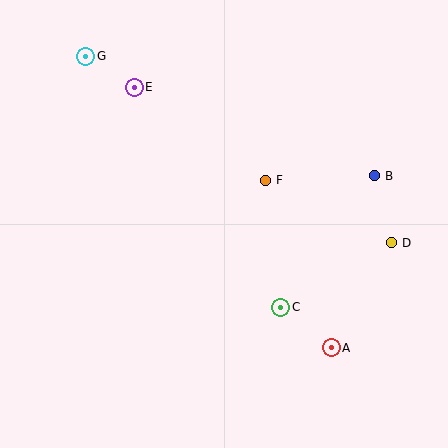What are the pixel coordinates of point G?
Point G is at (86, 56).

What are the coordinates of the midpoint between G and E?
The midpoint between G and E is at (110, 72).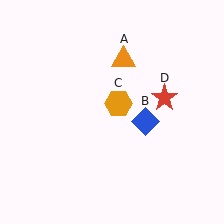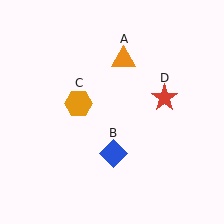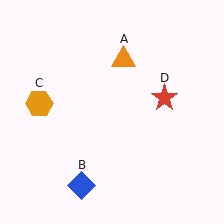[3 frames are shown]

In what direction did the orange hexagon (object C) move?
The orange hexagon (object C) moved left.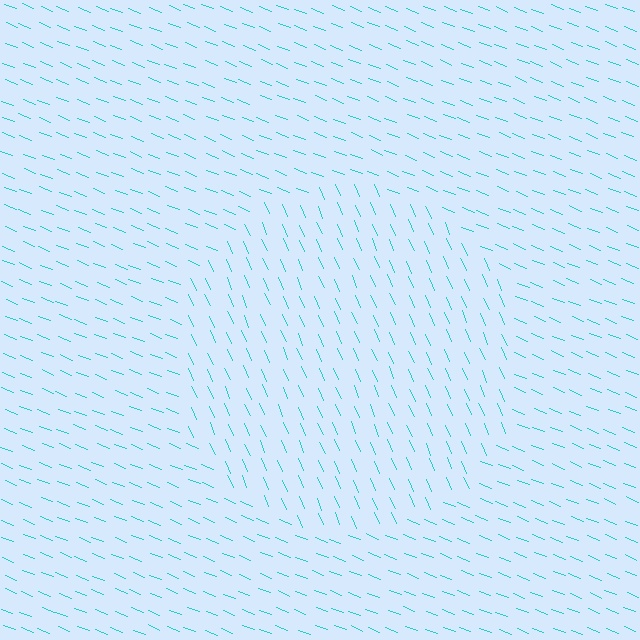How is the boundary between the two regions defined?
The boundary is defined purely by a change in line orientation (approximately 45 degrees difference). All lines are the same color and thickness.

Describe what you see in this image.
The image is filled with small cyan line segments. A circle region in the image has lines oriented differently from the surrounding lines, creating a visible texture boundary.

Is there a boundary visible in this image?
Yes, there is a texture boundary formed by a change in line orientation.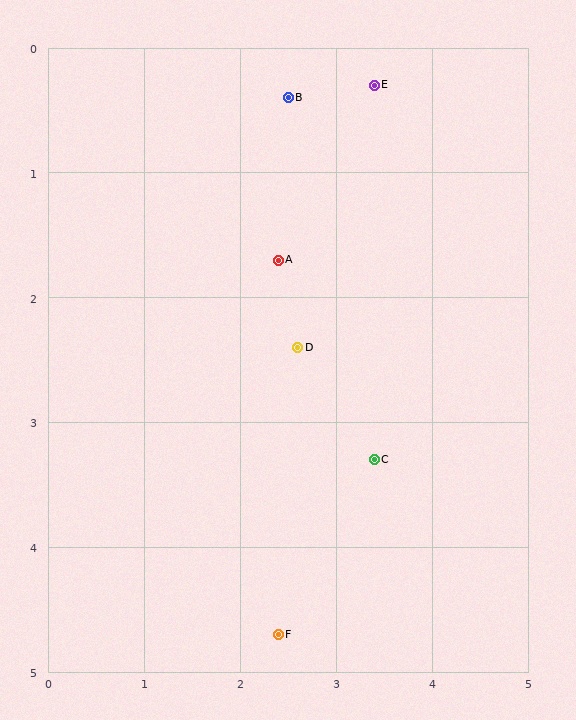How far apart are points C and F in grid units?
Points C and F are about 1.7 grid units apart.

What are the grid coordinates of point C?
Point C is at approximately (3.4, 3.3).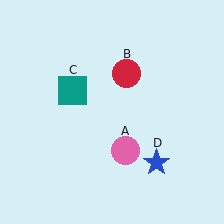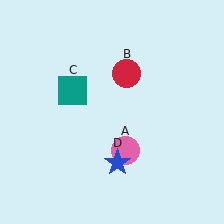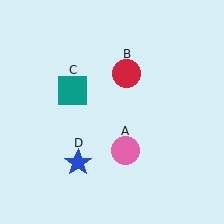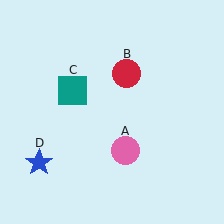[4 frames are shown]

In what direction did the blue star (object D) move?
The blue star (object D) moved left.